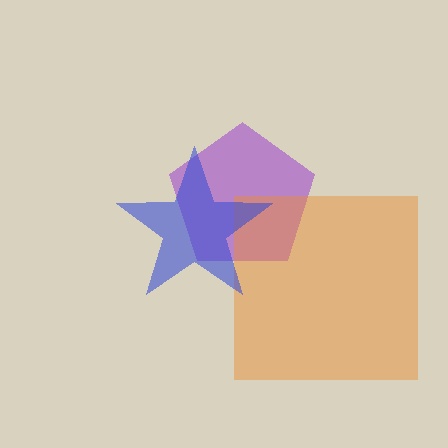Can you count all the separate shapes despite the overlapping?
Yes, there are 3 separate shapes.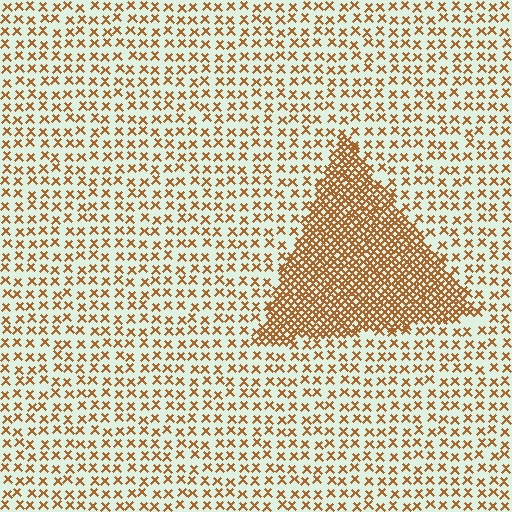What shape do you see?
I see a triangle.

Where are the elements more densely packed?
The elements are more densely packed inside the triangle boundary.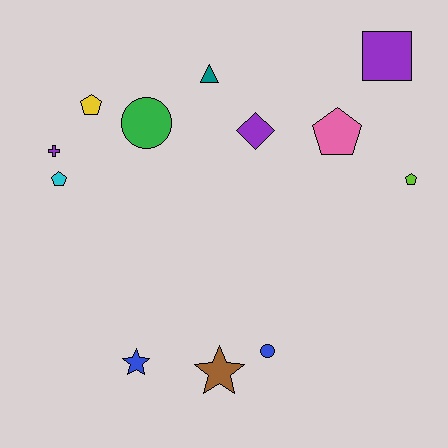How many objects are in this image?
There are 12 objects.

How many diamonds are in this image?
There is 1 diamond.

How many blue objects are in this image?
There are 2 blue objects.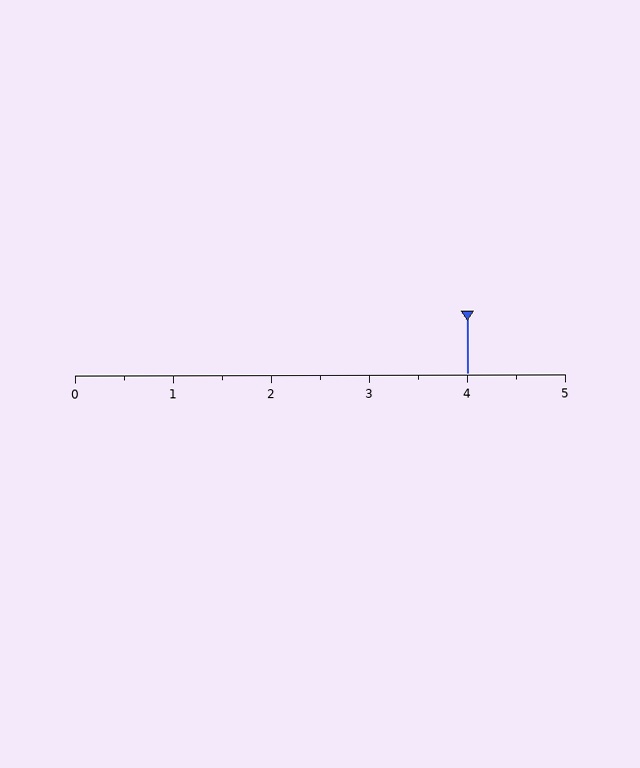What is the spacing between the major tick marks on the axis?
The major ticks are spaced 1 apart.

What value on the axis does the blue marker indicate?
The marker indicates approximately 4.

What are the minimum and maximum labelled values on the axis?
The axis runs from 0 to 5.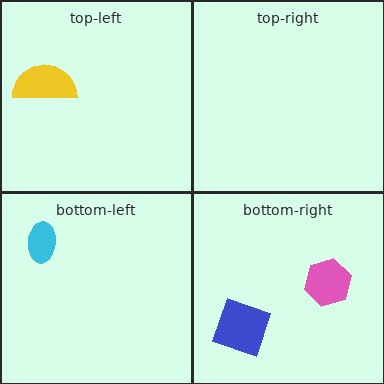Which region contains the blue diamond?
The bottom-right region.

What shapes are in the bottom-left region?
The cyan ellipse.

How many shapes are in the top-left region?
1.